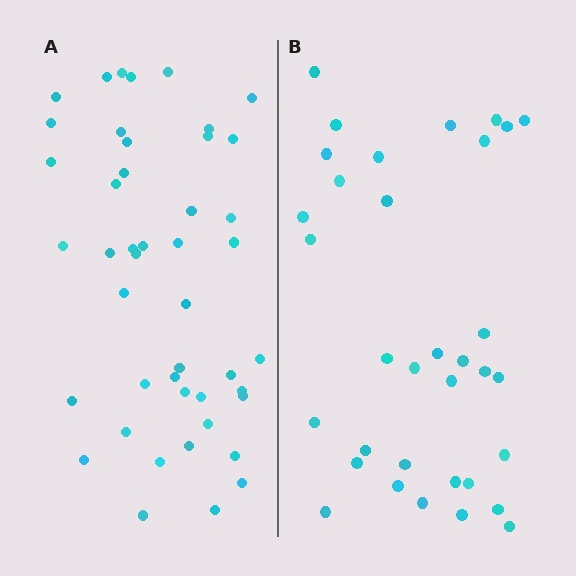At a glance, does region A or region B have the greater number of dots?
Region A (the left region) has more dots.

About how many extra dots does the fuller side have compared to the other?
Region A has roughly 12 or so more dots than region B.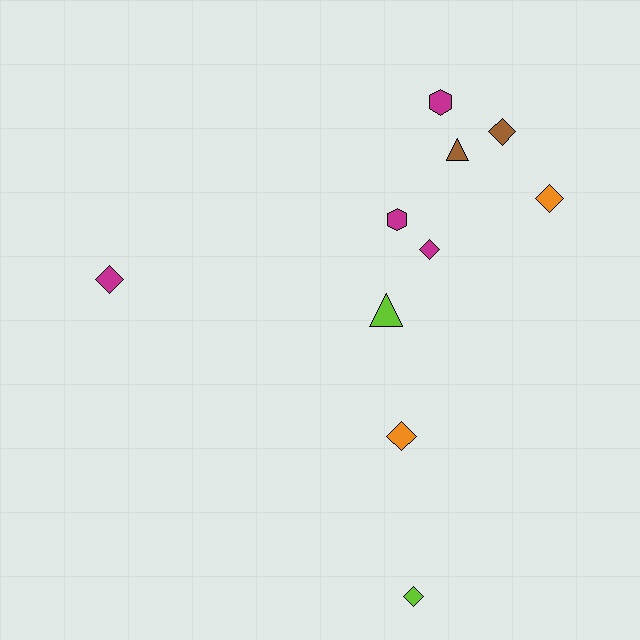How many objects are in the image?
There are 10 objects.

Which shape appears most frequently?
Diamond, with 6 objects.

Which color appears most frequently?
Magenta, with 4 objects.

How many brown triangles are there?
There is 1 brown triangle.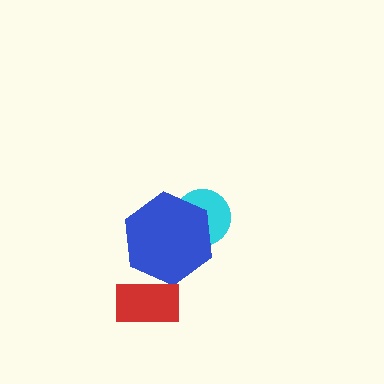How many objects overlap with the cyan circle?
1 object overlaps with the cyan circle.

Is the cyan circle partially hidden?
Yes, it is partially covered by another shape.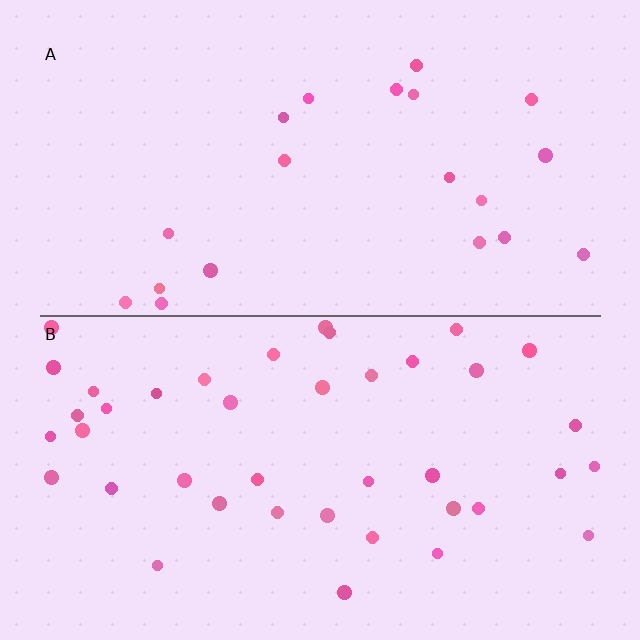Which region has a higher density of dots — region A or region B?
B (the bottom).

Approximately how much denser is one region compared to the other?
Approximately 2.1× — region B over region A.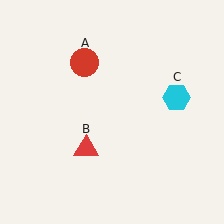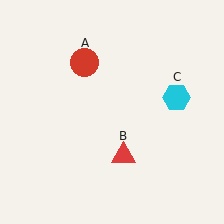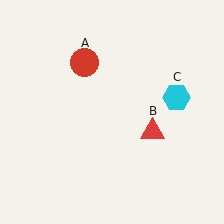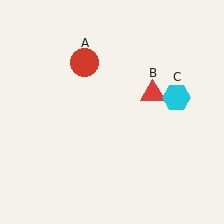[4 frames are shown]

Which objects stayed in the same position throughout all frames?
Red circle (object A) and cyan hexagon (object C) remained stationary.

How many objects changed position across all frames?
1 object changed position: red triangle (object B).